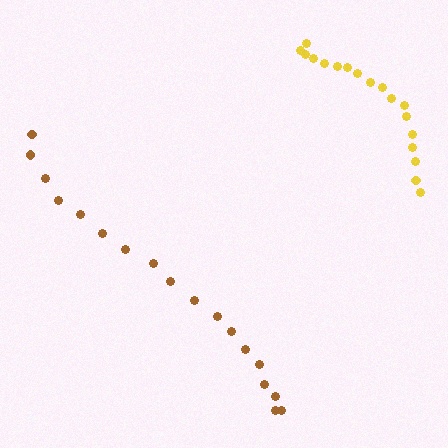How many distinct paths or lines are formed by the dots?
There are 2 distinct paths.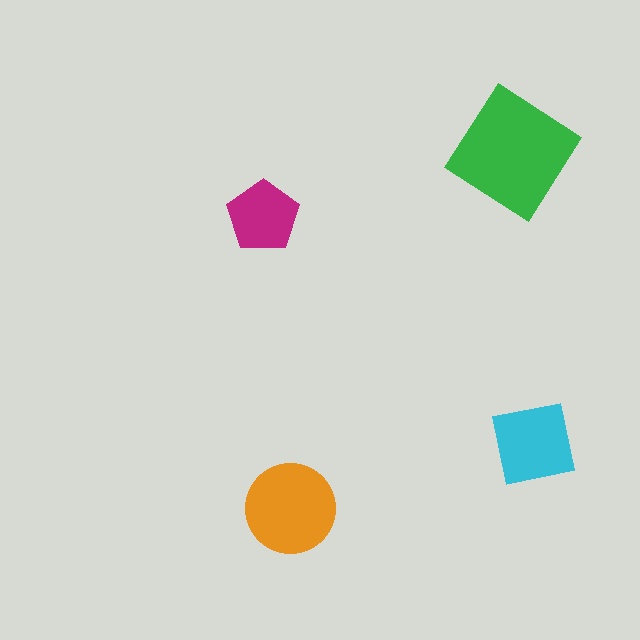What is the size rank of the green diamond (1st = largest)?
1st.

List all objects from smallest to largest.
The magenta pentagon, the cyan square, the orange circle, the green diamond.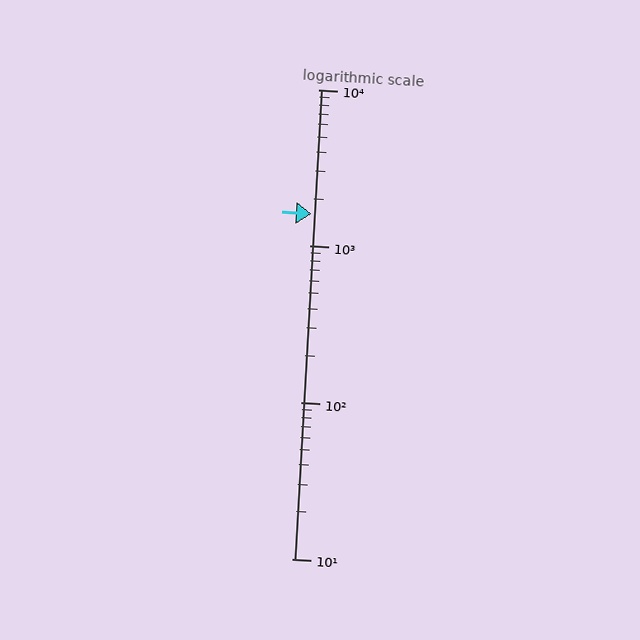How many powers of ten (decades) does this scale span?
The scale spans 3 decades, from 10 to 10000.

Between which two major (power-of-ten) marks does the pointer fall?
The pointer is between 1000 and 10000.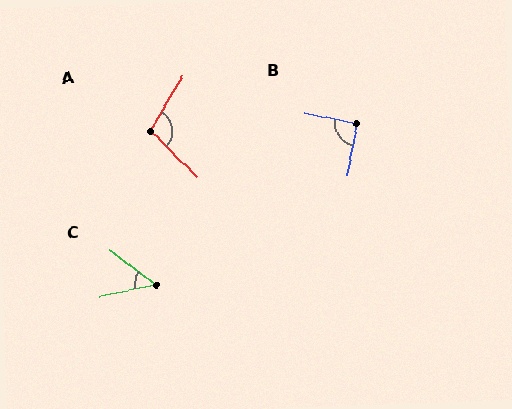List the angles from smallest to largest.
C (49°), B (90°), A (105°).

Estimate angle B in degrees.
Approximately 90 degrees.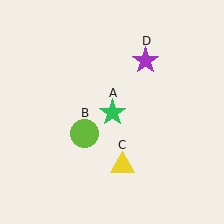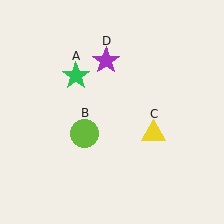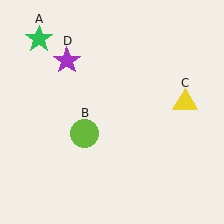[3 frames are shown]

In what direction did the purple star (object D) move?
The purple star (object D) moved left.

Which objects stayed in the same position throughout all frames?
Lime circle (object B) remained stationary.